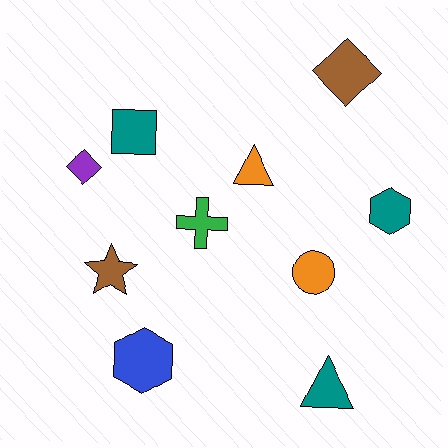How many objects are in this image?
There are 10 objects.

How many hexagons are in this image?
There are 2 hexagons.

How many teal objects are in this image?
There are 3 teal objects.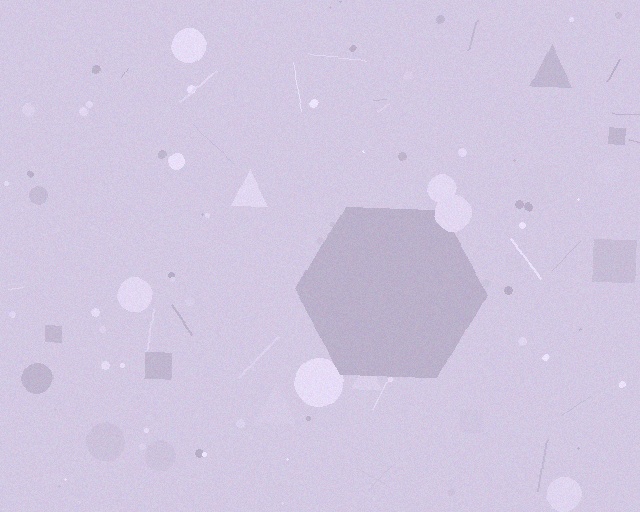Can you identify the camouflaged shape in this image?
The camouflaged shape is a hexagon.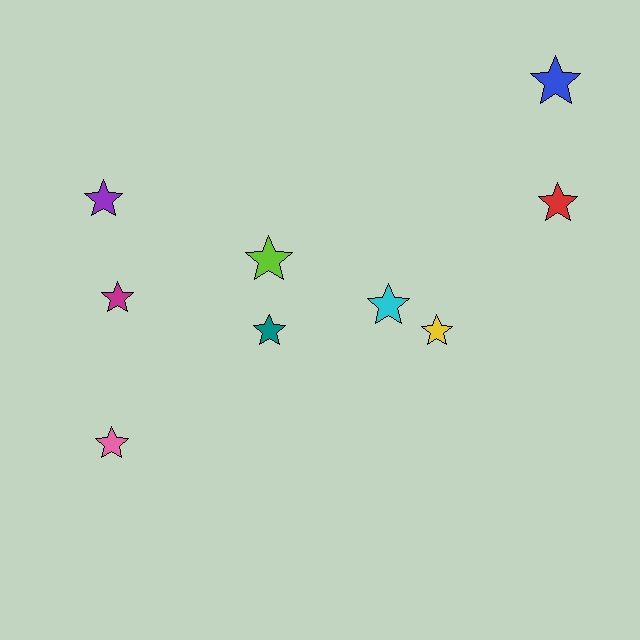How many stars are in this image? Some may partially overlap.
There are 9 stars.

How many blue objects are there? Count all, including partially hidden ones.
There is 1 blue object.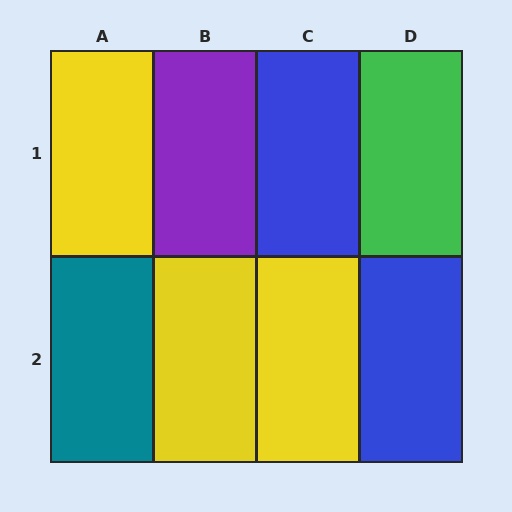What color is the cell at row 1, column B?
Purple.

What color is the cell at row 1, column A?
Yellow.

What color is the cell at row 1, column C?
Blue.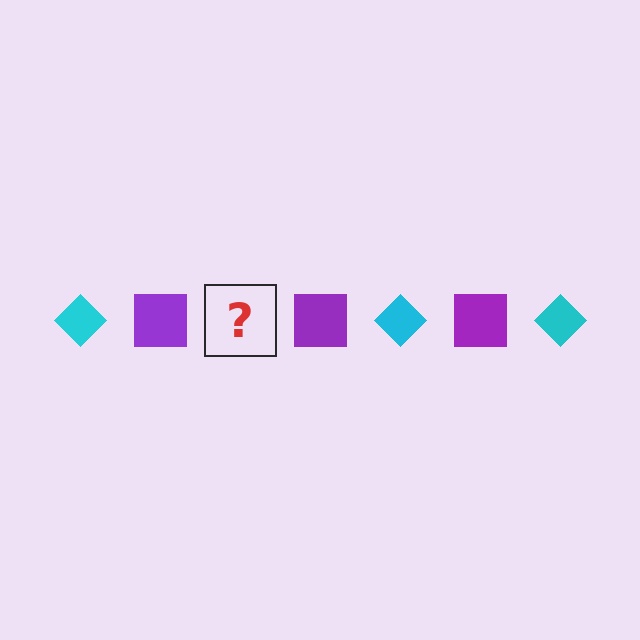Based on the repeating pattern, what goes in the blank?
The blank should be a cyan diamond.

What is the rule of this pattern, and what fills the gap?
The rule is that the pattern alternates between cyan diamond and purple square. The gap should be filled with a cyan diamond.